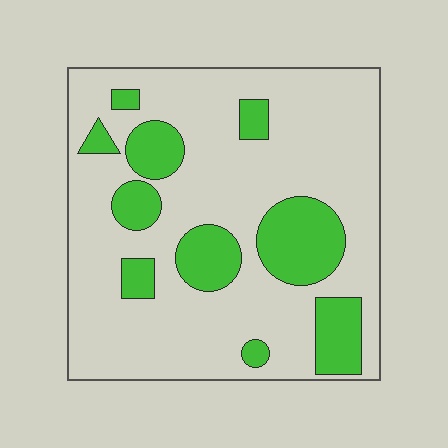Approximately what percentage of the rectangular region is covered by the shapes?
Approximately 25%.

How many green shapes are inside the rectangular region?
10.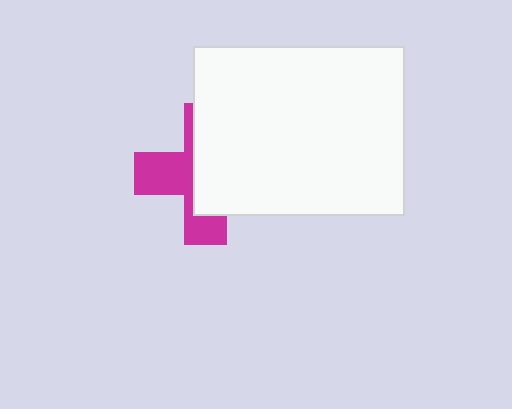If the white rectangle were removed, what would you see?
You would see the complete magenta cross.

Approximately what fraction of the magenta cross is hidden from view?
Roughly 56% of the magenta cross is hidden behind the white rectangle.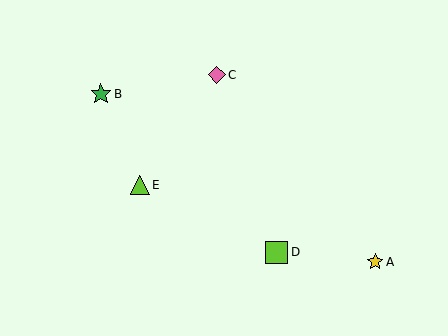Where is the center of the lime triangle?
The center of the lime triangle is at (140, 185).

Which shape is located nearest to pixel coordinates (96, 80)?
The green star (labeled B) at (101, 94) is nearest to that location.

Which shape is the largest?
The lime square (labeled D) is the largest.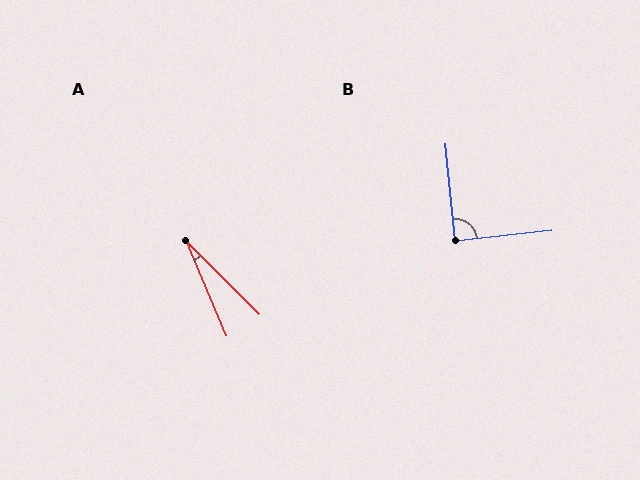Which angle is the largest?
B, at approximately 90 degrees.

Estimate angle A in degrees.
Approximately 22 degrees.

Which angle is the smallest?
A, at approximately 22 degrees.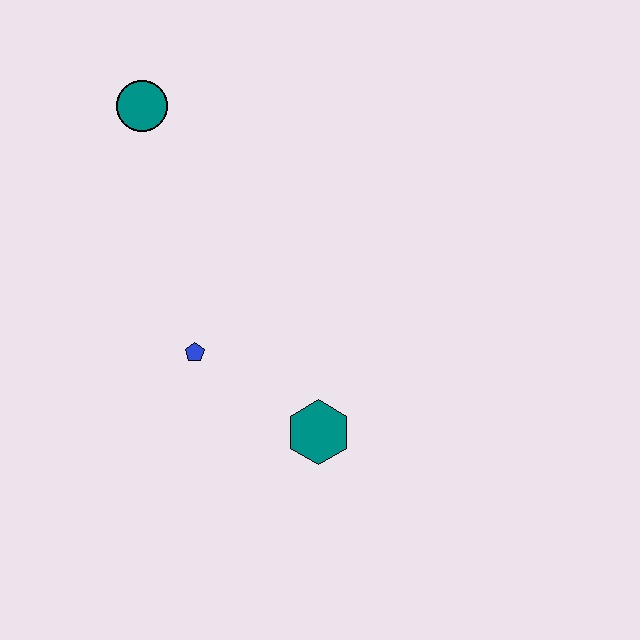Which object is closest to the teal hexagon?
The blue pentagon is closest to the teal hexagon.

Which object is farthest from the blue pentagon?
The teal circle is farthest from the blue pentagon.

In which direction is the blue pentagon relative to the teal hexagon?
The blue pentagon is to the left of the teal hexagon.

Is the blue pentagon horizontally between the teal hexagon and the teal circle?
Yes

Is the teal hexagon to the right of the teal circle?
Yes